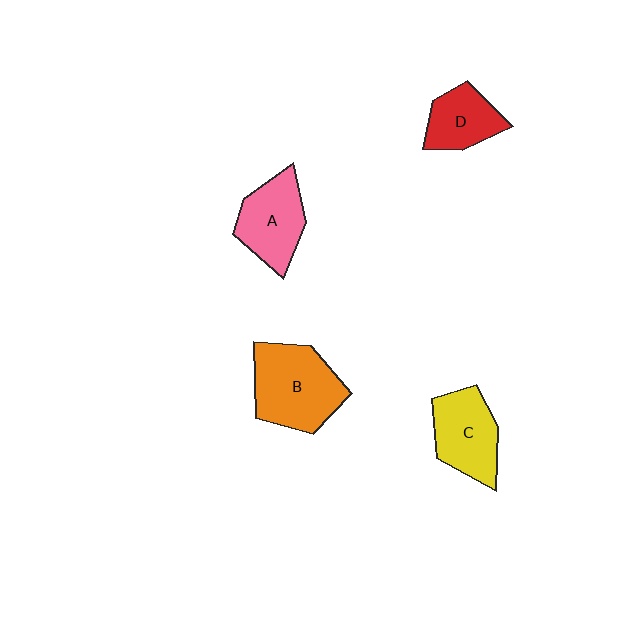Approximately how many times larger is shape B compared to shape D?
Approximately 1.7 times.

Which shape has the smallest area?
Shape D (red).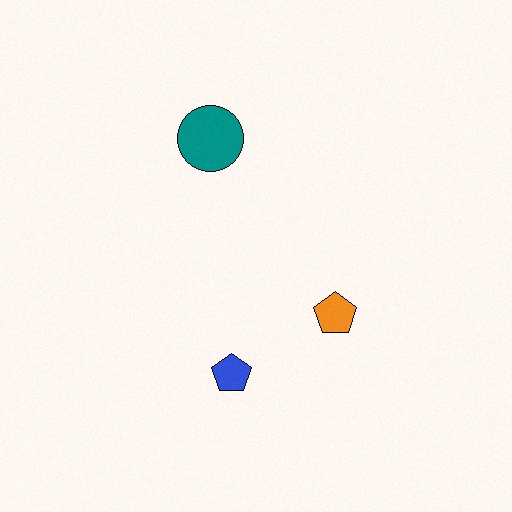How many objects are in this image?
There are 3 objects.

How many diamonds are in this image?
There are no diamonds.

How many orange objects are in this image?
There is 1 orange object.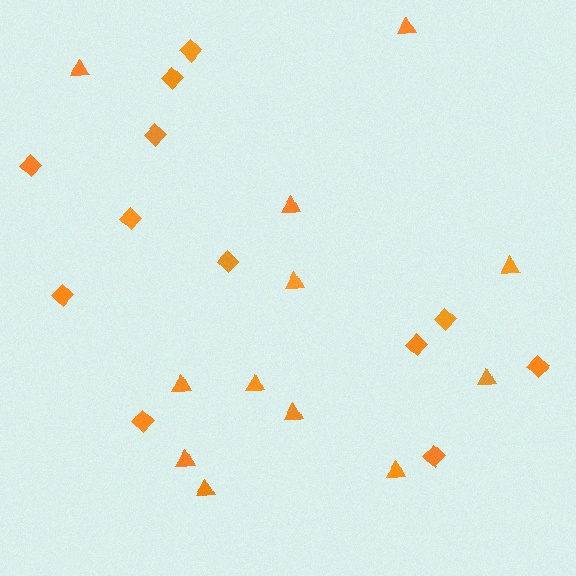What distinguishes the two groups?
There are 2 groups: one group of triangles (12) and one group of diamonds (12).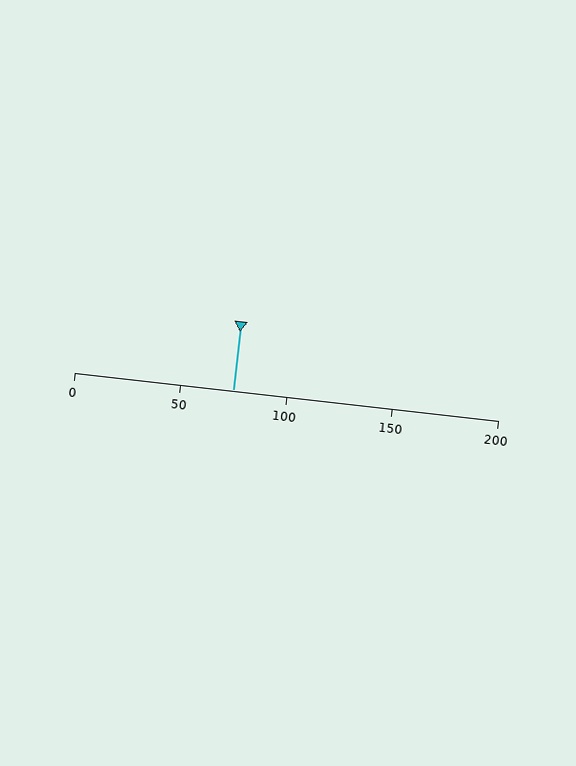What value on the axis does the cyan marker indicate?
The marker indicates approximately 75.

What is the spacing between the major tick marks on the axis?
The major ticks are spaced 50 apart.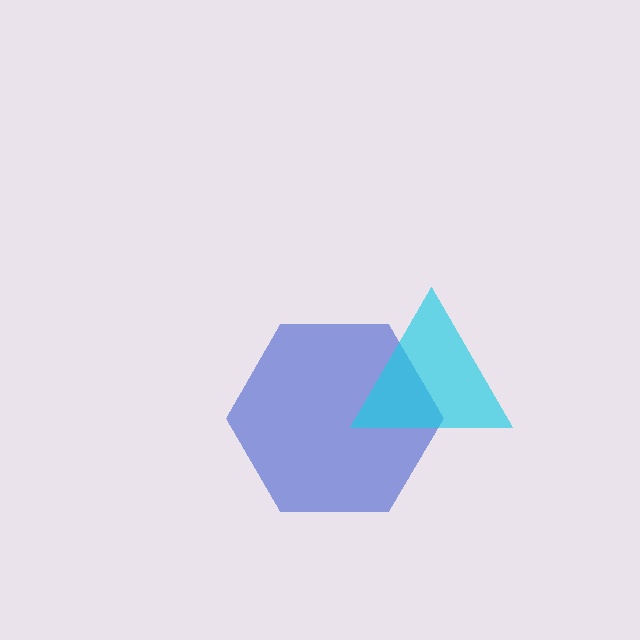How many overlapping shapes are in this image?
There are 2 overlapping shapes in the image.